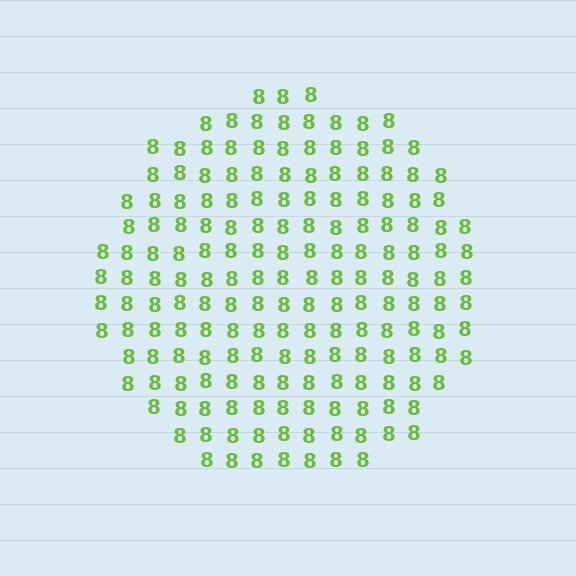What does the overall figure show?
The overall figure shows a circle.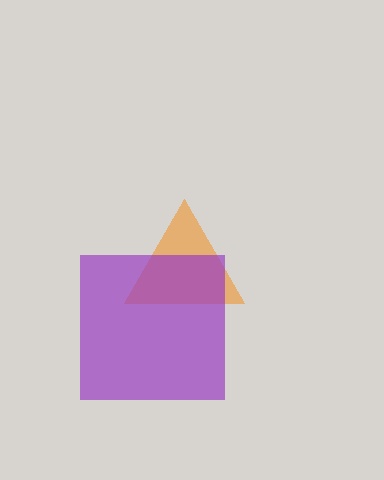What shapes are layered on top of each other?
The layered shapes are: an orange triangle, a purple square.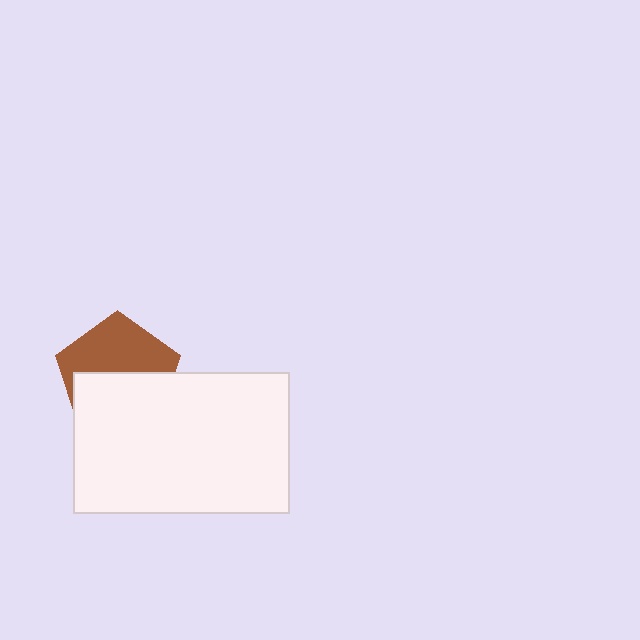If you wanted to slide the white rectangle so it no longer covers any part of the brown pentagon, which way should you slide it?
Slide it down — that is the most direct way to separate the two shapes.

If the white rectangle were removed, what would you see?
You would see the complete brown pentagon.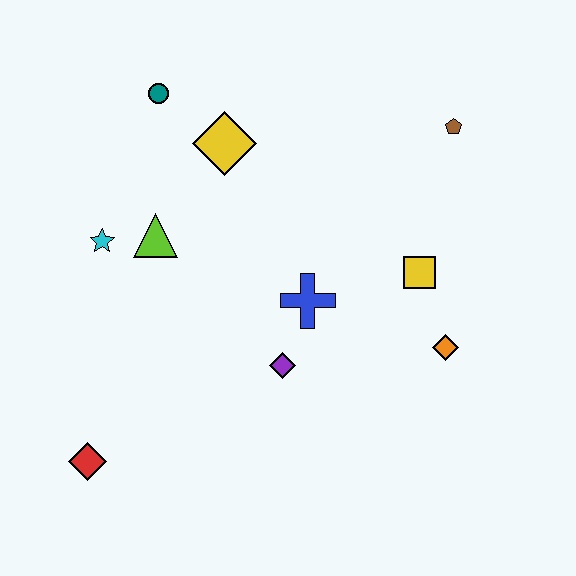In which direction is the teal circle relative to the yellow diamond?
The teal circle is to the left of the yellow diamond.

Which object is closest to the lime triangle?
The cyan star is closest to the lime triangle.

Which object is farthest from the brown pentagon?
The red diamond is farthest from the brown pentagon.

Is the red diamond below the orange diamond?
Yes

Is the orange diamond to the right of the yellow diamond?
Yes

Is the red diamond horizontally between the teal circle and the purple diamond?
No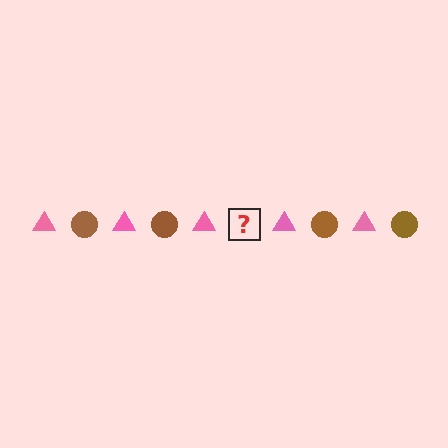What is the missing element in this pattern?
The missing element is a brown circle.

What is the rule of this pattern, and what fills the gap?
The rule is that the pattern alternates between pink triangle and brown circle. The gap should be filled with a brown circle.